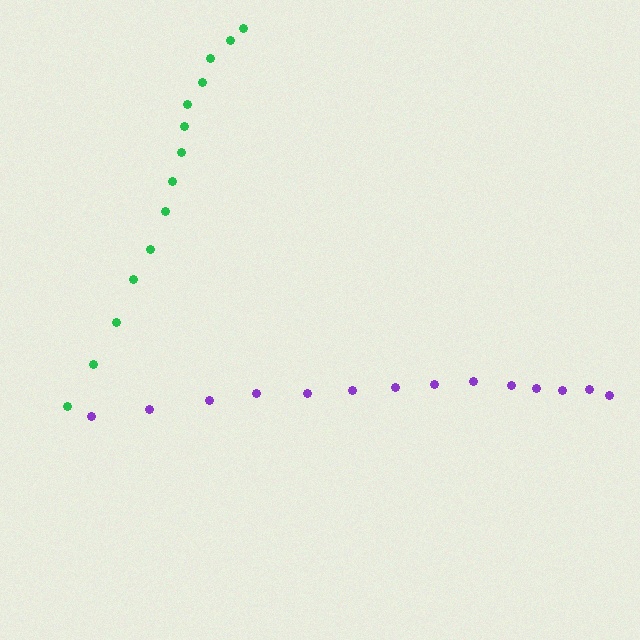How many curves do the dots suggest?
There are 2 distinct paths.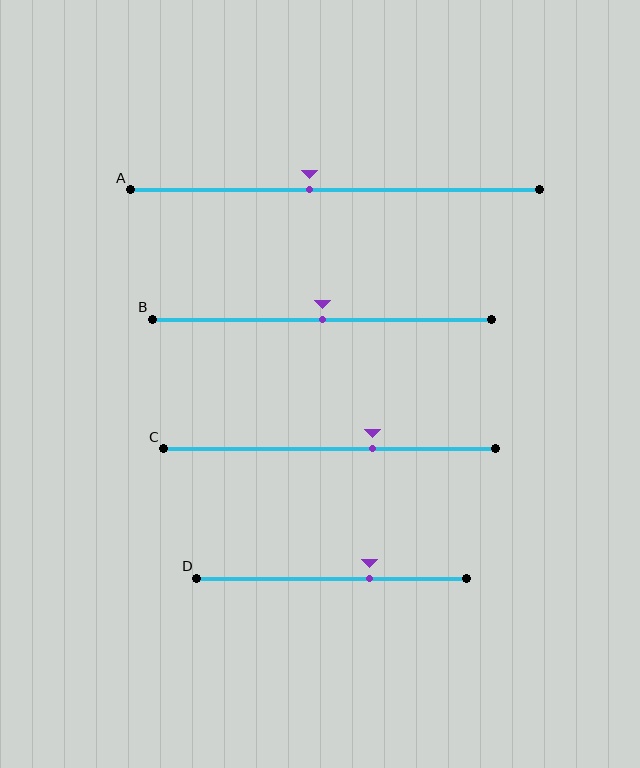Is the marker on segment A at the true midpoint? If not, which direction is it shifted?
No, the marker on segment A is shifted to the left by about 6% of the segment length.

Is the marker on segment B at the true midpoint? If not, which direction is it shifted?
Yes, the marker on segment B is at the true midpoint.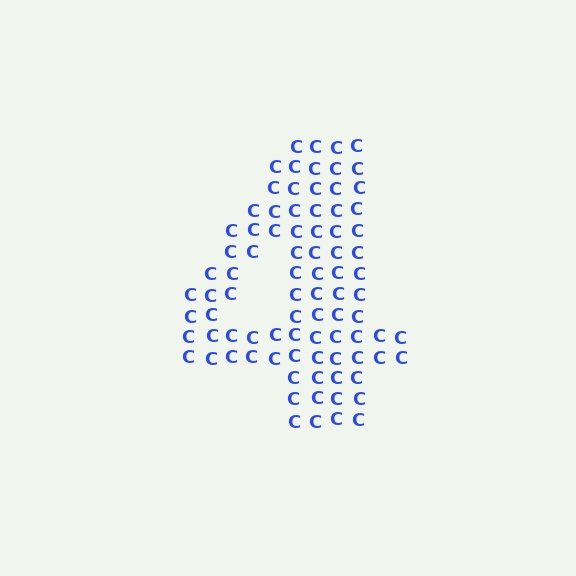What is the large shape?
The large shape is the digit 4.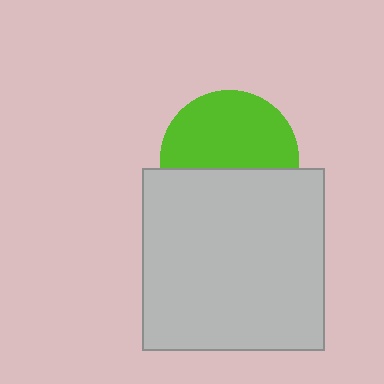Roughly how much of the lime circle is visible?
About half of it is visible (roughly 57%).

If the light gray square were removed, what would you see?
You would see the complete lime circle.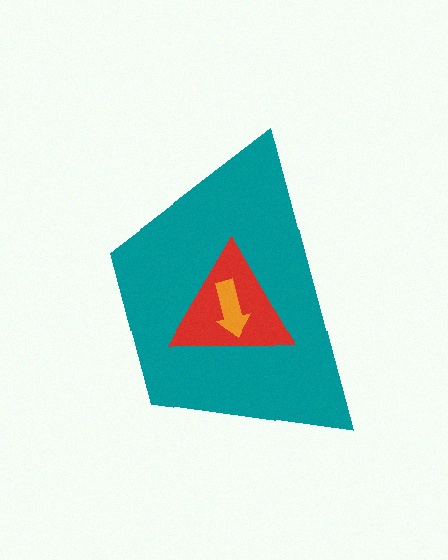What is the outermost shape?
The teal trapezoid.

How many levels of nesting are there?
3.